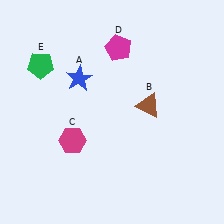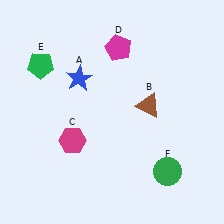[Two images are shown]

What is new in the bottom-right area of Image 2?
A green circle (F) was added in the bottom-right area of Image 2.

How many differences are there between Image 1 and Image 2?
There is 1 difference between the two images.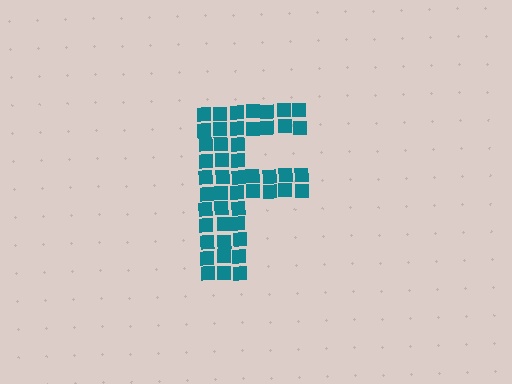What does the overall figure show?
The overall figure shows the letter F.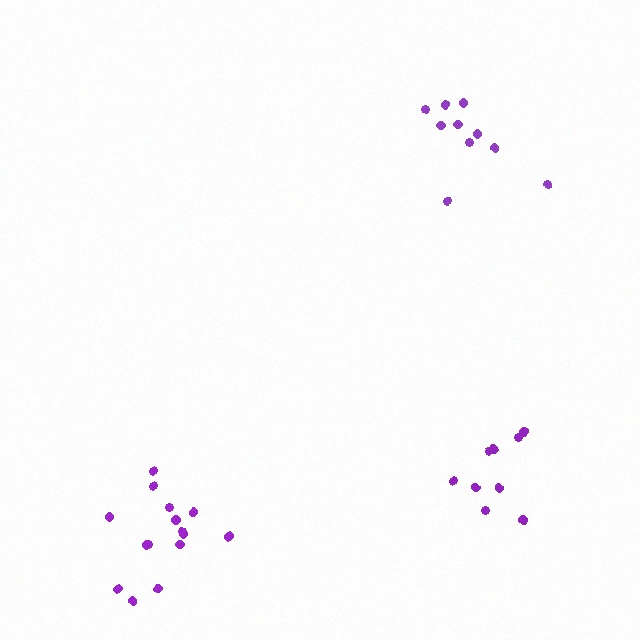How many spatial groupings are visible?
There are 3 spatial groupings.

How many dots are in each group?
Group 1: 15 dots, Group 2: 10 dots, Group 3: 9 dots (34 total).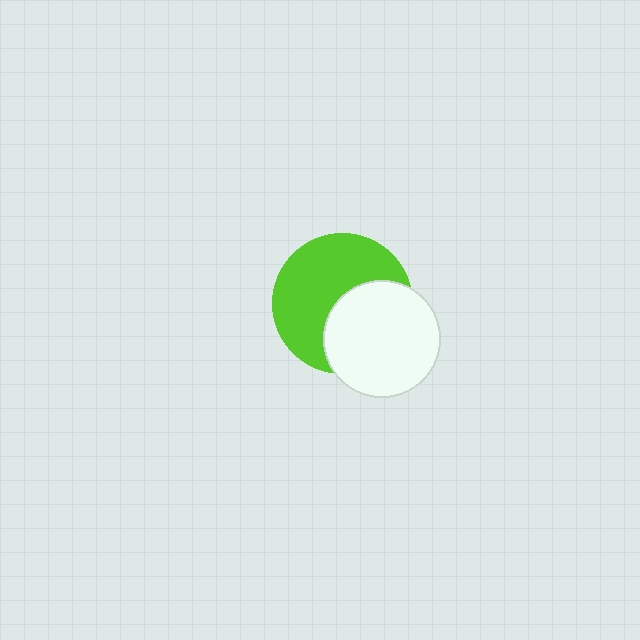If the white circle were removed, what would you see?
You would see the complete lime circle.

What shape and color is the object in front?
The object in front is a white circle.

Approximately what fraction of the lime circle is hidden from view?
Roughly 41% of the lime circle is hidden behind the white circle.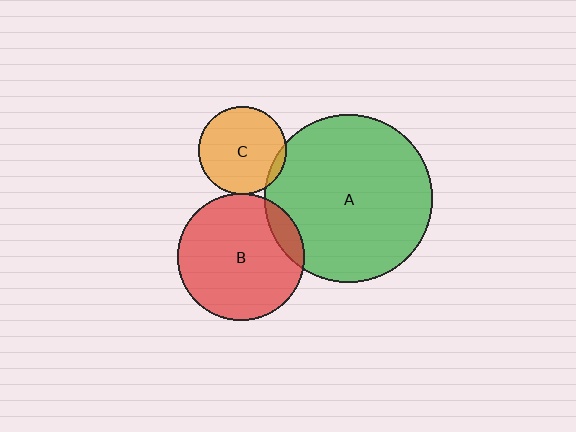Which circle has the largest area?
Circle A (green).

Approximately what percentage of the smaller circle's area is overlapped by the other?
Approximately 10%.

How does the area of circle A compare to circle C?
Approximately 3.7 times.